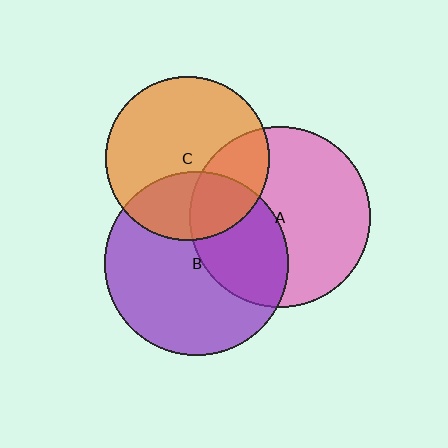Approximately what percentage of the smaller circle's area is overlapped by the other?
Approximately 35%.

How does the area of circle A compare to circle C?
Approximately 1.2 times.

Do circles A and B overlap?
Yes.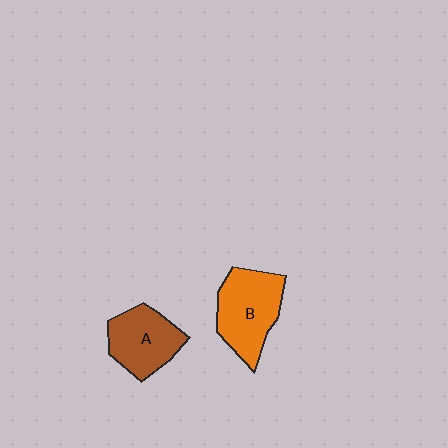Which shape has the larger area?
Shape B (orange).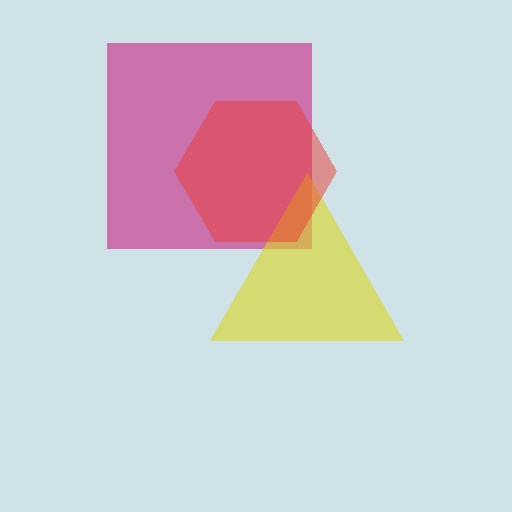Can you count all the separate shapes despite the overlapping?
Yes, there are 3 separate shapes.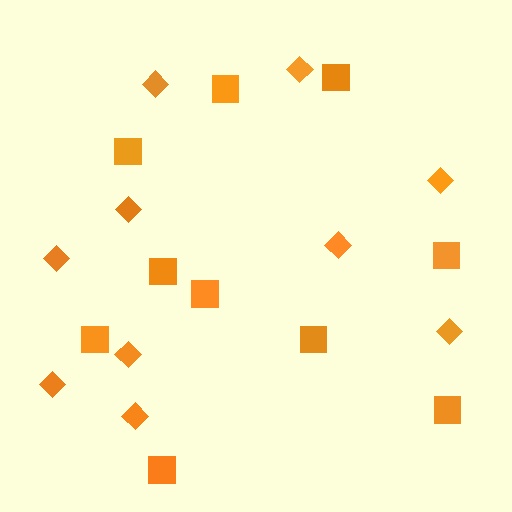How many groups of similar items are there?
There are 2 groups: one group of diamonds (10) and one group of squares (10).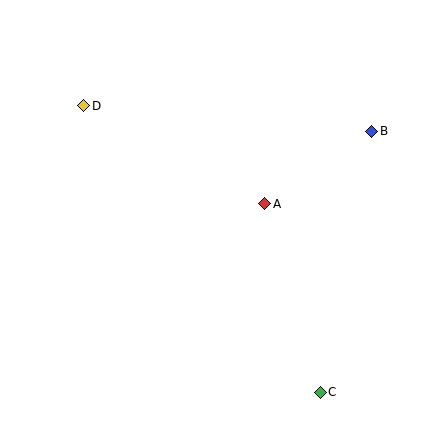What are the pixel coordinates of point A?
Point A is at (265, 204).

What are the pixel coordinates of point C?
Point C is at (320, 392).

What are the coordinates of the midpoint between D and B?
The midpoint between D and B is at (228, 119).